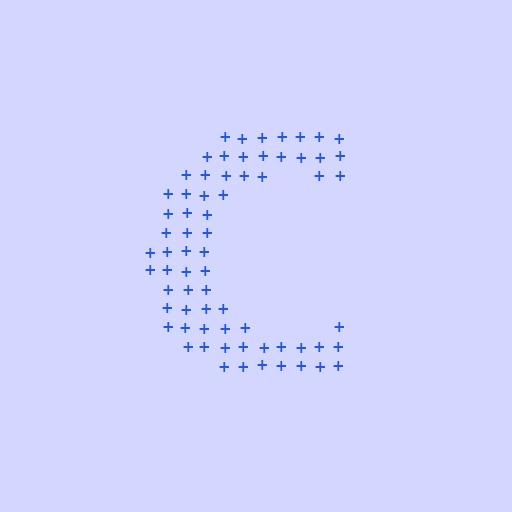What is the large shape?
The large shape is the letter C.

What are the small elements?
The small elements are plus signs.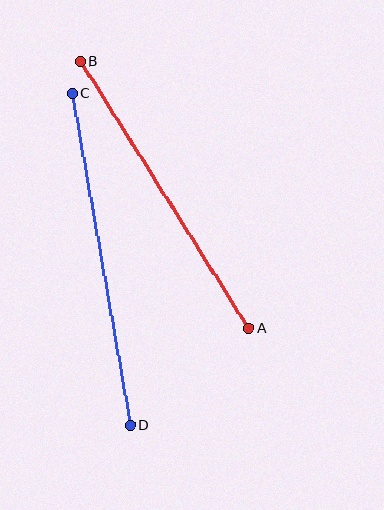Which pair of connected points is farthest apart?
Points C and D are farthest apart.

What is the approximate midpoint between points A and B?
The midpoint is at approximately (165, 195) pixels.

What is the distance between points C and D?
The distance is approximately 337 pixels.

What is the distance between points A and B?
The distance is approximately 316 pixels.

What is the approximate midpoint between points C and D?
The midpoint is at approximately (101, 259) pixels.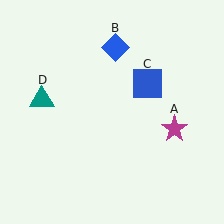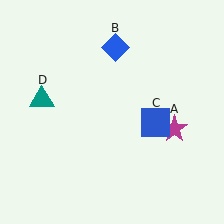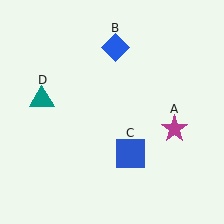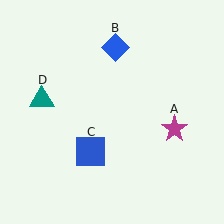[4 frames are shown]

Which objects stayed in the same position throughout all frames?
Magenta star (object A) and blue diamond (object B) and teal triangle (object D) remained stationary.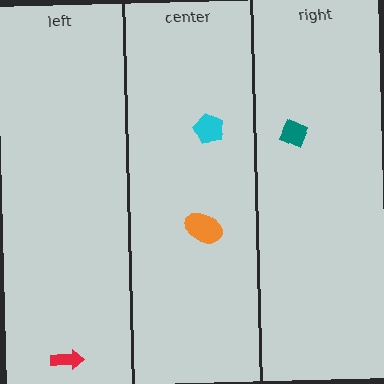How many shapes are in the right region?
1.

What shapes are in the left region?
The red arrow.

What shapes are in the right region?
The teal diamond.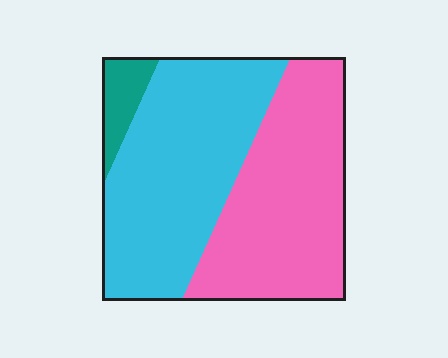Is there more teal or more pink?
Pink.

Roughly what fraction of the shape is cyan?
Cyan takes up about one half (1/2) of the shape.